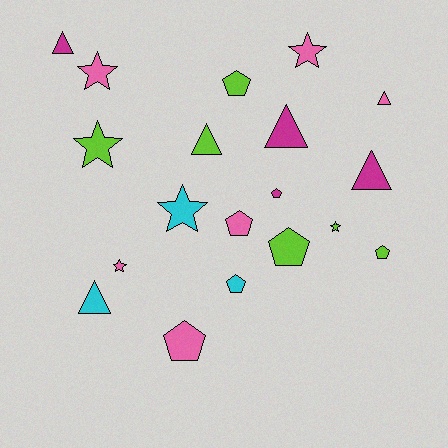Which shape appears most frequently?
Pentagon, with 7 objects.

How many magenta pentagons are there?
There is 1 magenta pentagon.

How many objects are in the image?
There are 19 objects.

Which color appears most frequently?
Lime, with 6 objects.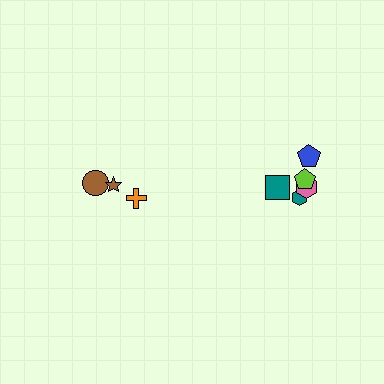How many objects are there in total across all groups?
There are 8 objects.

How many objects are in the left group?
There are 3 objects.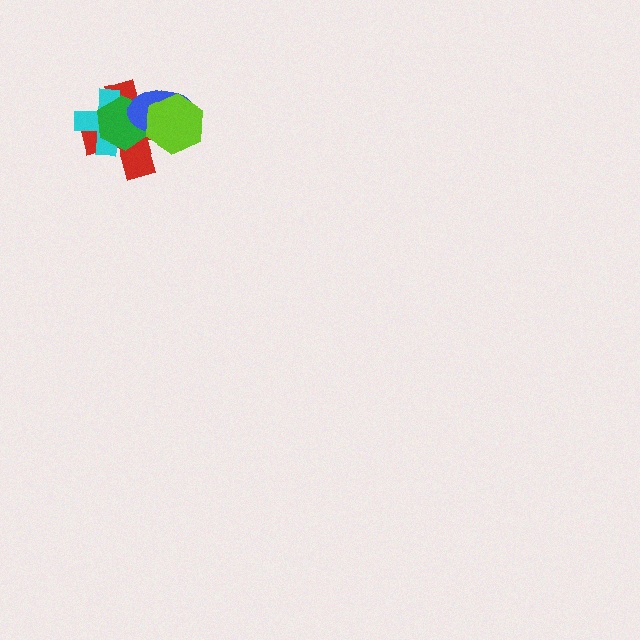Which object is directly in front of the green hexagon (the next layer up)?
The blue ellipse is directly in front of the green hexagon.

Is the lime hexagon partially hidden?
No, no other shape covers it.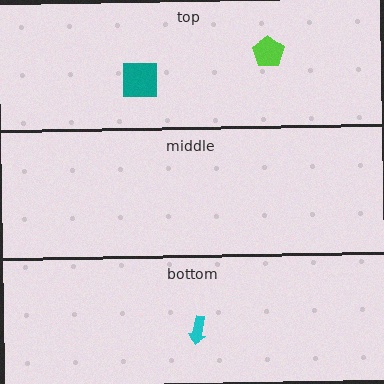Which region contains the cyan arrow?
The bottom region.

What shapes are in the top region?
The teal square, the lime pentagon.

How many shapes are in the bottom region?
1.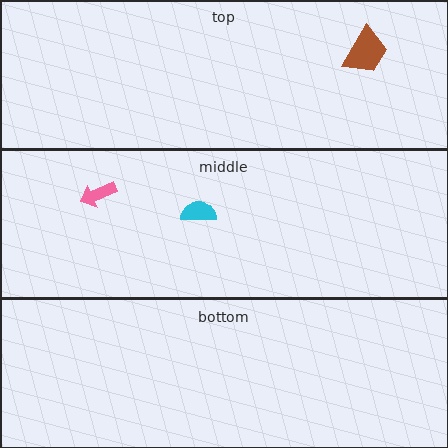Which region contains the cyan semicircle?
The middle region.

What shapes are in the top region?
The brown trapezoid.